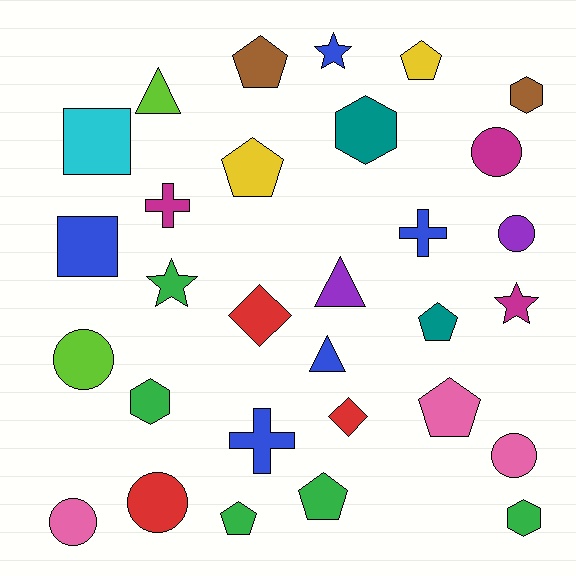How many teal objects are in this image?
There are 2 teal objects.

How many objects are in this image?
There are 30 objects.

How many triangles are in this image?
There are 3 triangles.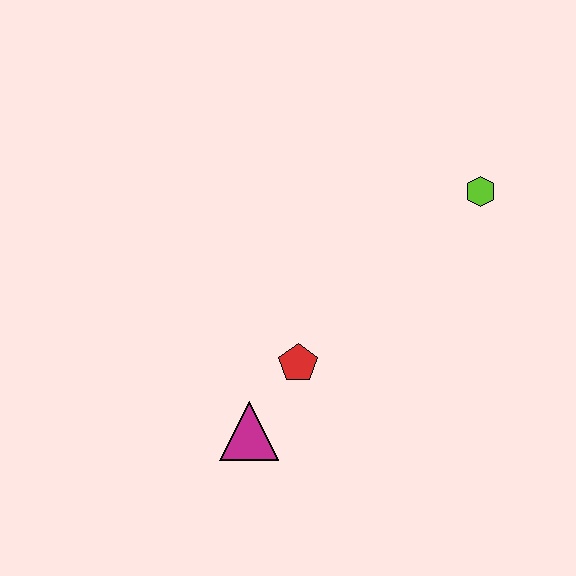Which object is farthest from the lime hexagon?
The magenta triangle is farthest from the lime hexagon.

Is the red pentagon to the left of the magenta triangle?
No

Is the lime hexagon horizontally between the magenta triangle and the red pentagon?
No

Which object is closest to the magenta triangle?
The red pentagon is closest to the magenta triangle.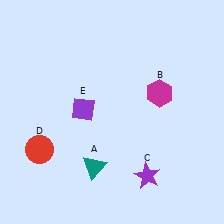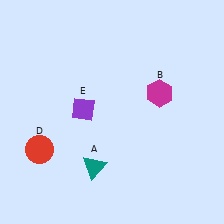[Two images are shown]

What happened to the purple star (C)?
The purple star (C) was removed in Image 2. It was in the bottom-right area of Image 1.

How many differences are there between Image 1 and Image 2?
There is 1 difference between the two images.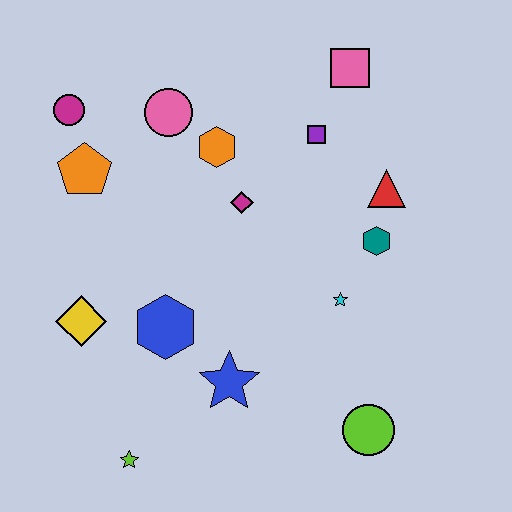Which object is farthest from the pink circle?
The lime circle is farthest from the pink circle.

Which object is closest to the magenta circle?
The orange pentagon is closest to the magenta circle.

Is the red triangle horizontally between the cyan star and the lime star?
No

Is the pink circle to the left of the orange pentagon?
No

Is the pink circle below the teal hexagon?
No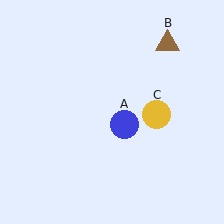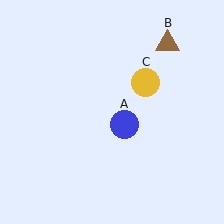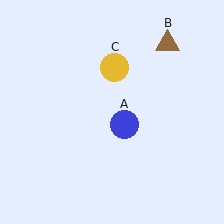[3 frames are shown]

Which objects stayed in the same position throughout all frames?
Blue circle (object A) and brown triangle (object B) remained stationary.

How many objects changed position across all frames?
1 object changed position: yellow circle (object C).